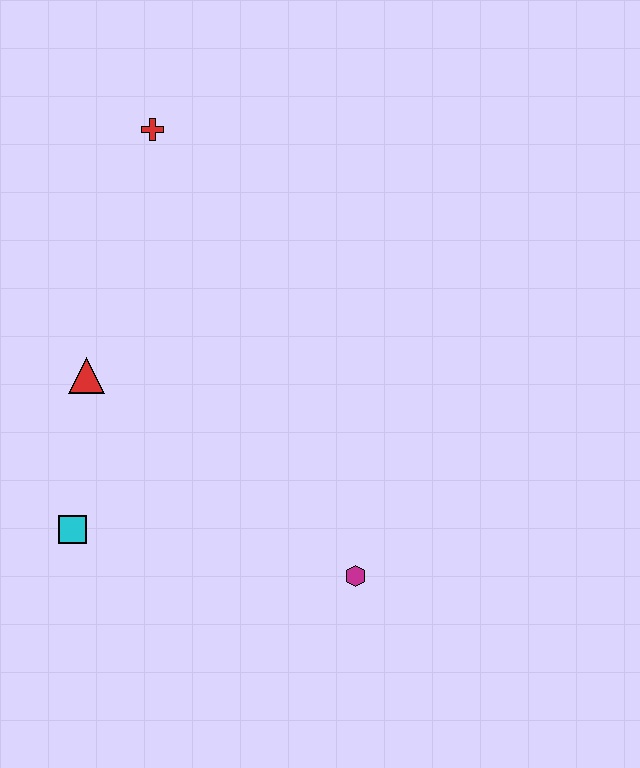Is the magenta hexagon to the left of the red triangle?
No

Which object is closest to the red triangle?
The cyan square is closest to the red triangle.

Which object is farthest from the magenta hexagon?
The red cross is farthest from the magenta hexagon.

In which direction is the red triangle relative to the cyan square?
The red triangle is above the cyan square.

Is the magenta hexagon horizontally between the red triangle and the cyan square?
No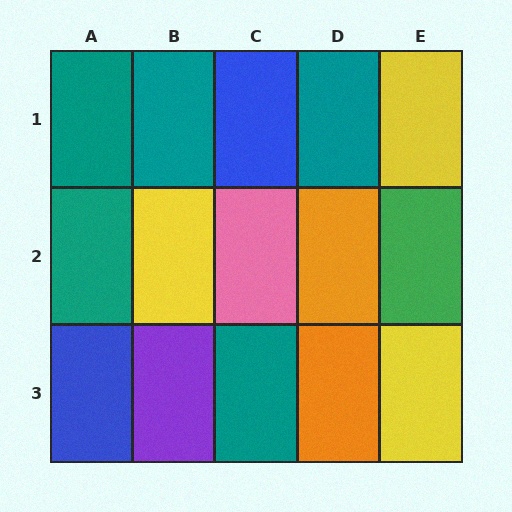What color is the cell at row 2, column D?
Orange.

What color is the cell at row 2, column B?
Yellow.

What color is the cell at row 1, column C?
Blue.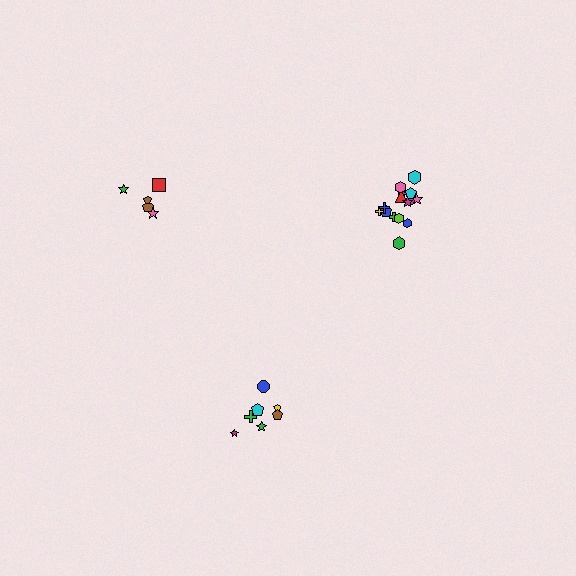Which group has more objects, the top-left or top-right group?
The top-right group.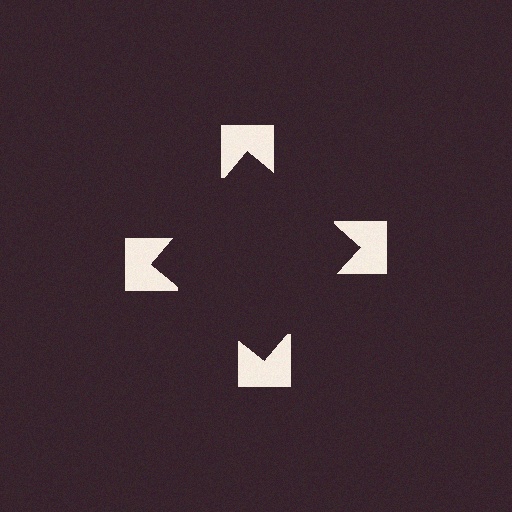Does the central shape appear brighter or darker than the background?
It typically appears slightly darker than the background, even though no actual brightness change is drawn.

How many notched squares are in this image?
There are 4 — one at each vertex of the illusory square.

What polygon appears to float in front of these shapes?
An illusory square — its edges are inferred from the aligned wedge cuts in the notched squares, not physically drawn.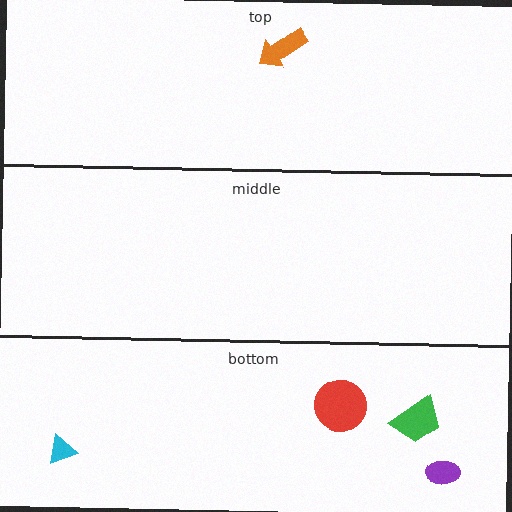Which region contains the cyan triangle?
The bottom region.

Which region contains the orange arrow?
The top region.